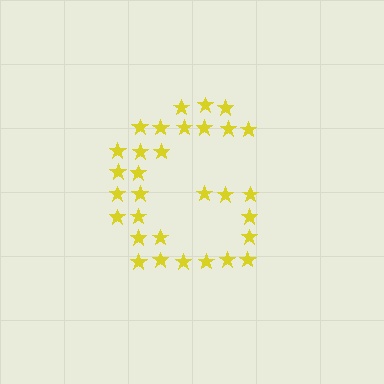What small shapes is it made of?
It is made of small stars.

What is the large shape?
The large shape is the letter G.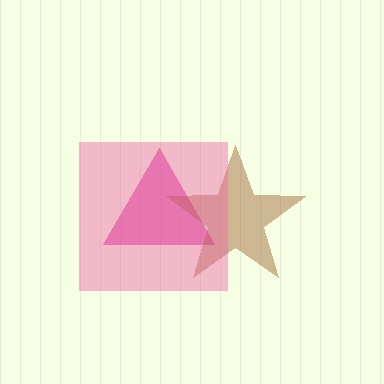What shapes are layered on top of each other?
The layered shapes are: a magenta triangle, a brown star, a pink square.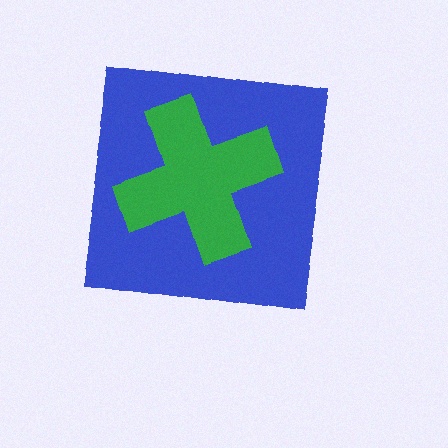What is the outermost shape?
The blue square.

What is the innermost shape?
The green cross.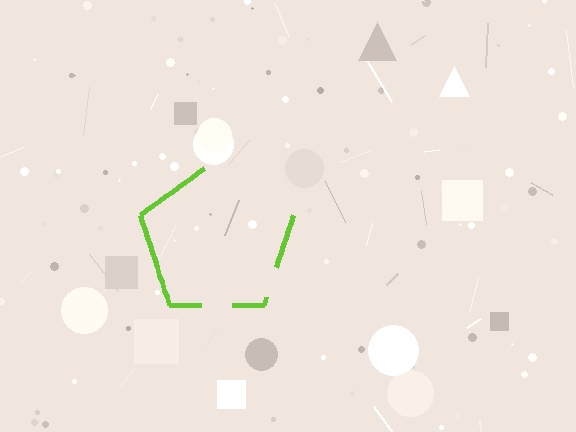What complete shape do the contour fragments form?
The contour fragments form a pentagon.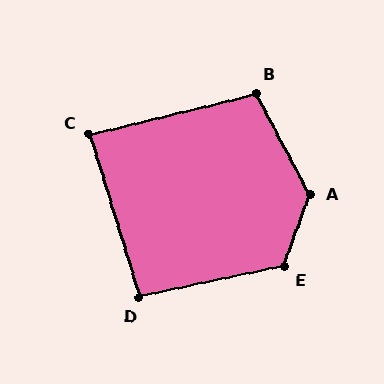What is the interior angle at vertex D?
Approximately 95 degrees (approximately right).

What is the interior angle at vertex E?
Approximately 122 degrees (obtuse).